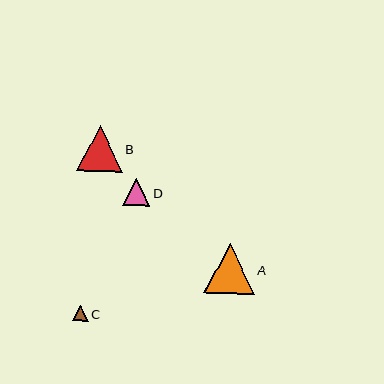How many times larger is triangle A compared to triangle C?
Triangle A is approximately 3.3 times the size of triangle C.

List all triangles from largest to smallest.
From largest to smallest: A, B, D, C.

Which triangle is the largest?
Triangle A is the largest with a size of approximately 51 pixels.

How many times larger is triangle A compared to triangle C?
Triangle A is approximately 3.3 times the size of triangle C.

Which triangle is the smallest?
Triangle C is the smallest with a size of approximately 15 pixels.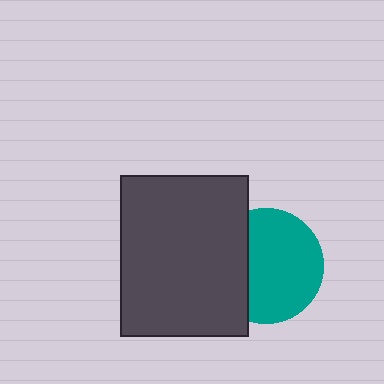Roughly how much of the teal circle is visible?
Most of it is visible (roughly 68%).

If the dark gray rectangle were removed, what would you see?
You would see the complete teal circle.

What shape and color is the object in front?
The object in front is a dark gray rectangle.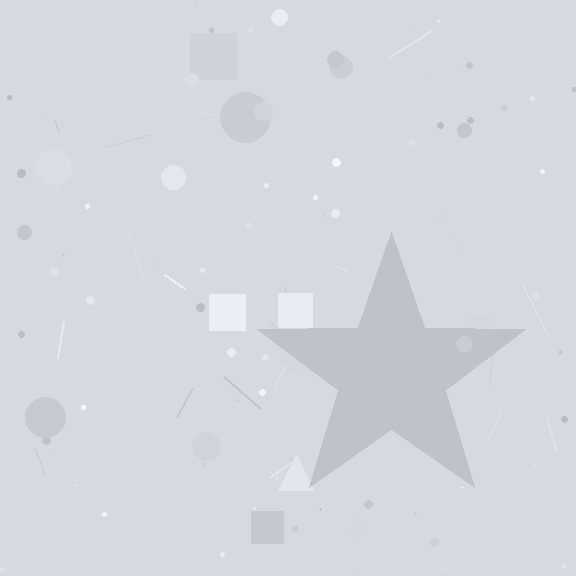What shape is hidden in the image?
A star is hidden in the image.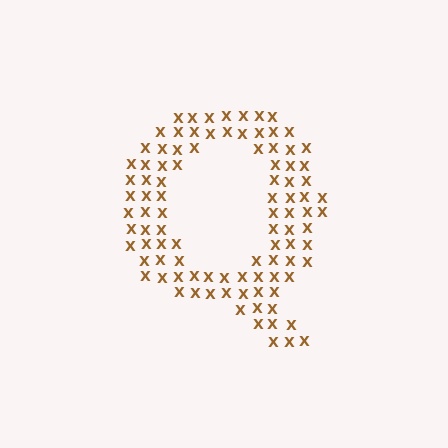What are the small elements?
The small elements are letter X's.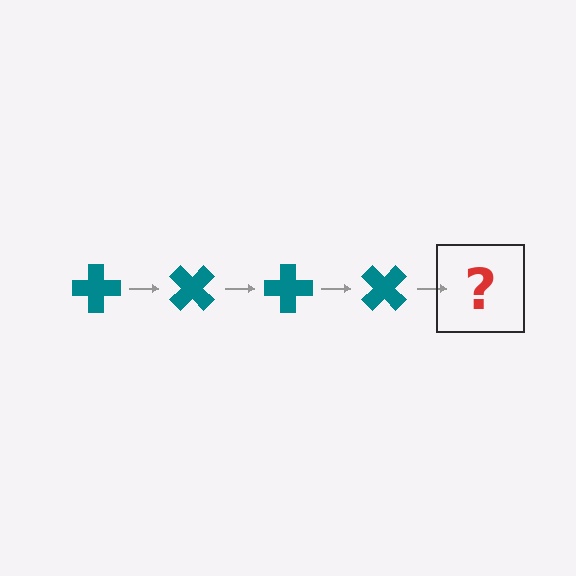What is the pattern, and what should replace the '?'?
The pattern is that the cross rotates 45 degrees each step. The '?' should be a teal cross rotated 180 degrees.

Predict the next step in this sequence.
The next step is a teal cross rotated 180 degrees.